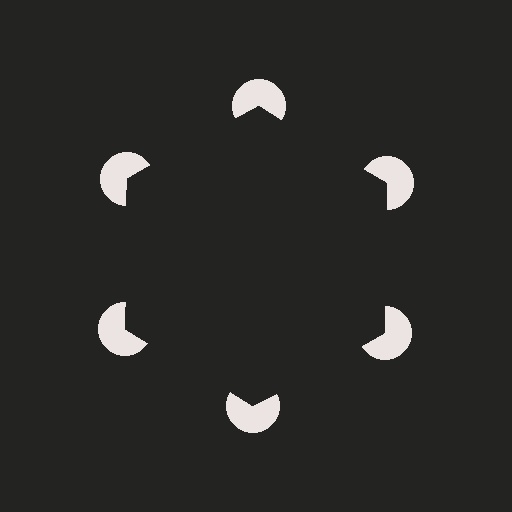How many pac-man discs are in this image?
There are 6 — one at each vertex of the illusory hexagon.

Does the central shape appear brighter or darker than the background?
It typically appears slightly darker than the background, even though no actual brightness change is drawn.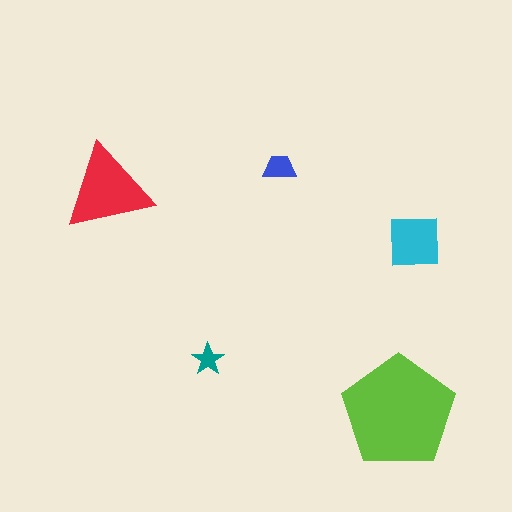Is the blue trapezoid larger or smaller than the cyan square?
Smaller.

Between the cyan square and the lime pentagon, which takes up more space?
The lime pentagon.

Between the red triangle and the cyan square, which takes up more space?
The red triangle.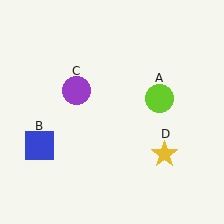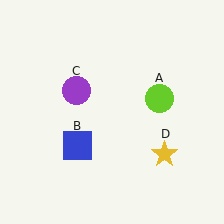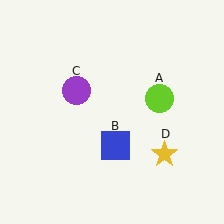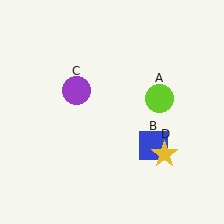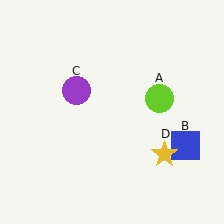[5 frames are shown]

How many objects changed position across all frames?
1 object changed position: blue square (object B).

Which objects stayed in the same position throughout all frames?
Lime circle (object A) and purple circle (object C) and yellow star (object D) remained stationary.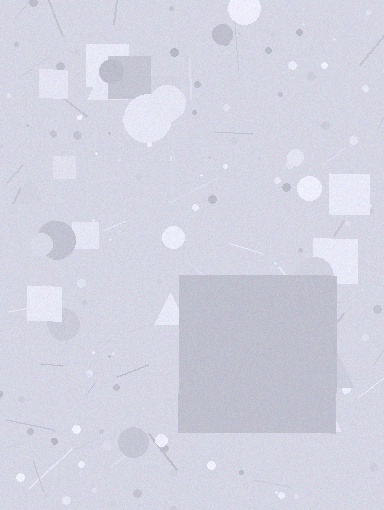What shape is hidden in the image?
A square is hidden in the image.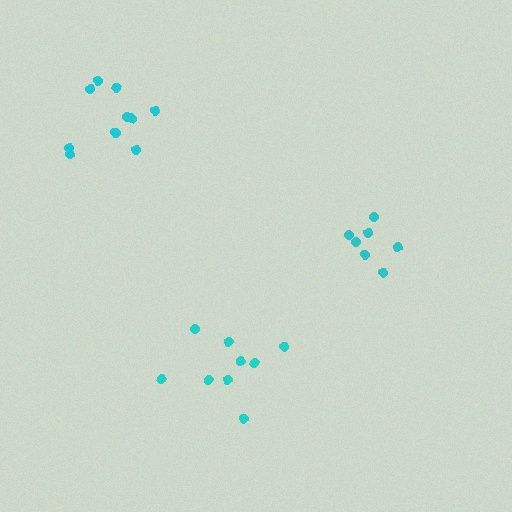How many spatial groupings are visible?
There are 3 spatial groupings.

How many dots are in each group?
Group 1: 9 dots, Group 2: 7 dots, Group 3: 11 dots (27 total).